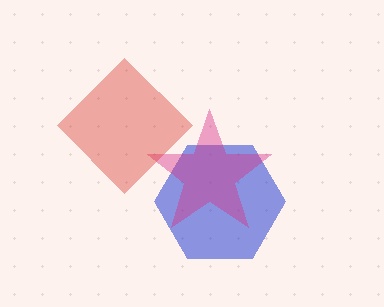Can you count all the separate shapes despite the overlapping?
Yes, there are 3 separate shapes.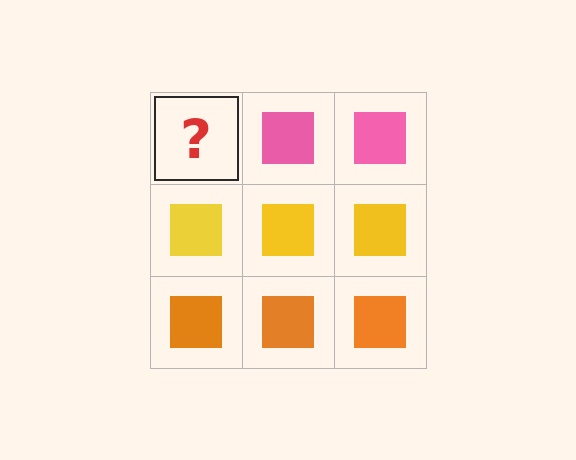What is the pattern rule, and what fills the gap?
The rule is that each row has a consistent color. The gap should be filled with a pink square.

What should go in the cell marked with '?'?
The missing cell should contain a pink square.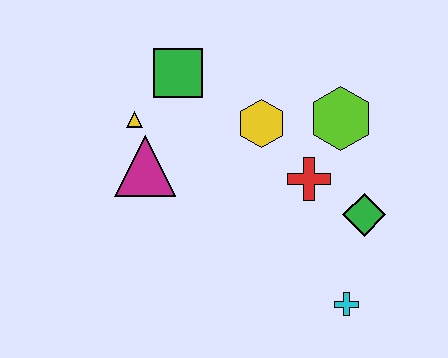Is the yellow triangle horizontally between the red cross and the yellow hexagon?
No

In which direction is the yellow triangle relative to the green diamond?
The yellow triangle is to the left of the green diamond.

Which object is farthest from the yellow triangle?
The cyan cross is farthest from the yellow triangle.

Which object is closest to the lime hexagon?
The red cross is closest to the lime hexagon.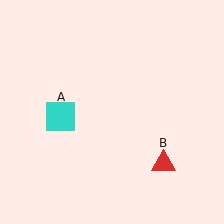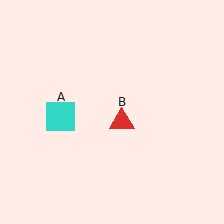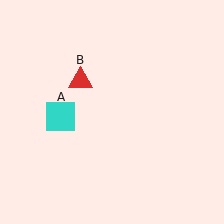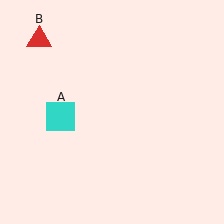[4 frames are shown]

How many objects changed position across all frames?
1 object changed position: red triangle (object B).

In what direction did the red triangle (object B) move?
The red triangle (object B) moved up and to the left.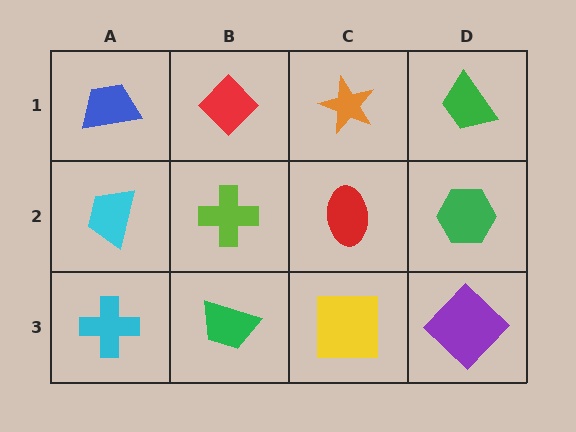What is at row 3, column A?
A cyan cross.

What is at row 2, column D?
A green hexagon.